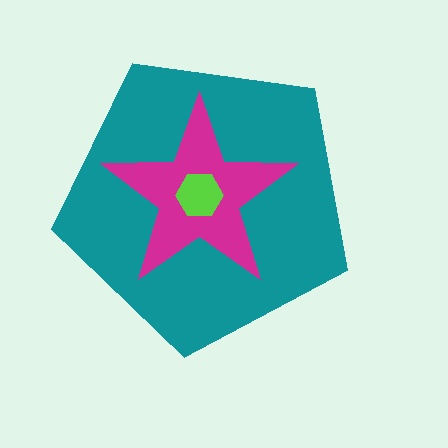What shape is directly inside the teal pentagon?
The magenta star.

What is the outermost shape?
The teal pentagon.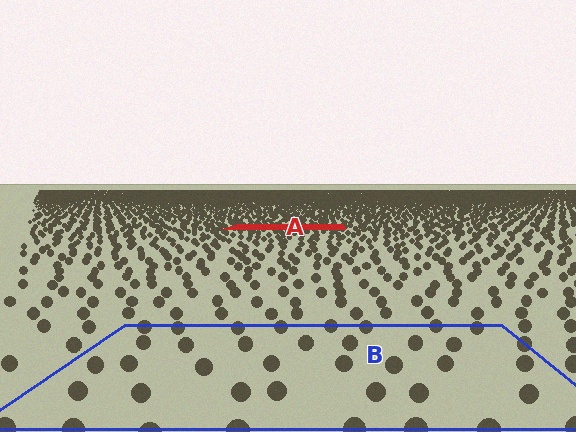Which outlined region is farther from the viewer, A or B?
Region A is farther from the viewer — the texture elements inside it appear smaller and more densely packed.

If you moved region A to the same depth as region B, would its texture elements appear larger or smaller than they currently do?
They would appear larger. At a closer depth, the same texture elements are projected at a bigger on-screen size.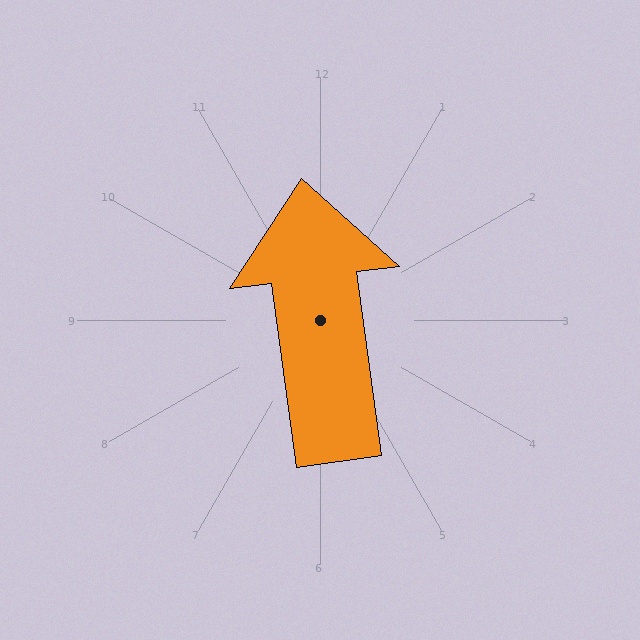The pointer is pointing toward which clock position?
Roughly 12 o'clock.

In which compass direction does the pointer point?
North.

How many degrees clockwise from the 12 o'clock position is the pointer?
Approximately 352 degrees.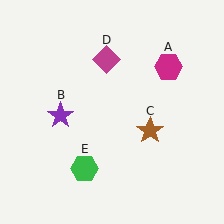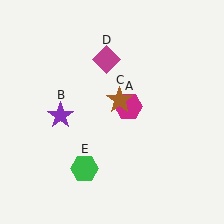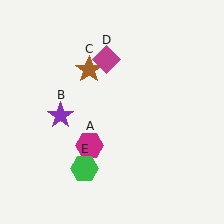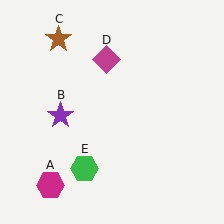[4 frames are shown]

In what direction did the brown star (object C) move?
The brown star (object C) moved up and to the left.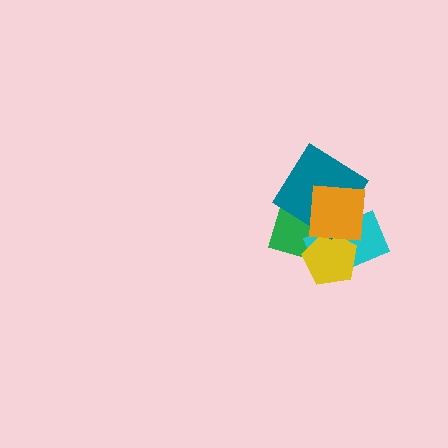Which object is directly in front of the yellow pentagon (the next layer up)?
The teal diamond is directly in front of the yellow pentagon.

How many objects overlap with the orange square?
4 objects overlap with the orange square.